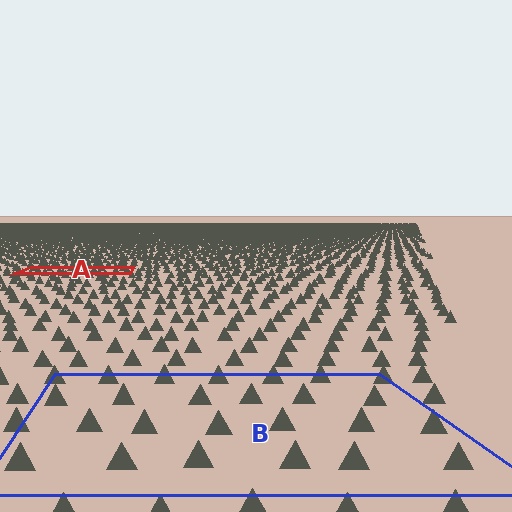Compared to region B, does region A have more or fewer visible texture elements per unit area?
Region A has more texture elements per unit area — they are packed more densely because it is farther away.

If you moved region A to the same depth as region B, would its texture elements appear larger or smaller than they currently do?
They would appear larger. At a closer depth, the same texture elements are projected at a bigger on-screen size.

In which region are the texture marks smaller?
The texture marks are smaller in region A, because it is farther away.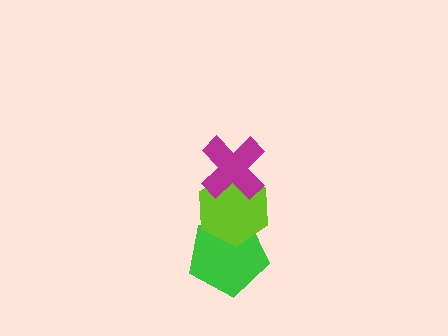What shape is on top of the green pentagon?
The lime hexagon is on top of the green pentagon.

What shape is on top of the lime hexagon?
The magenta cross is on top of the lime hexagon.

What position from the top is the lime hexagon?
The lime hexagon is 2nd from the top.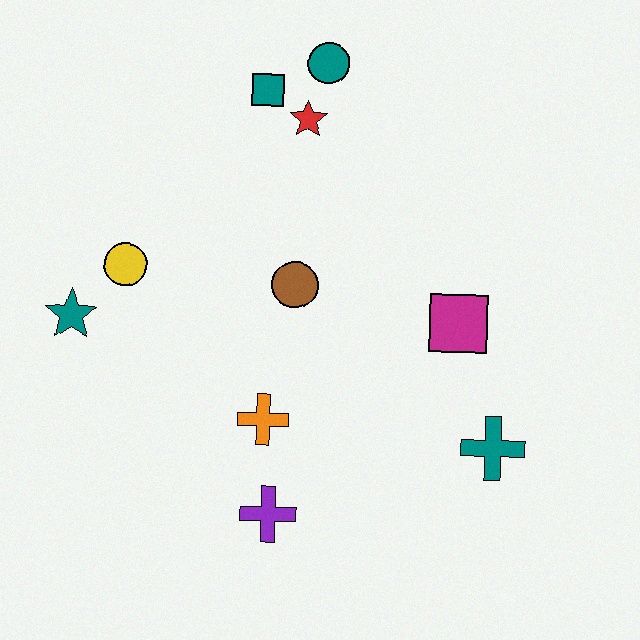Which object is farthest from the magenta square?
The teal star is farthest from the magenta square.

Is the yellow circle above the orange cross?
Yes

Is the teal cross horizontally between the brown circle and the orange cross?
No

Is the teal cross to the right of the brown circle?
Yes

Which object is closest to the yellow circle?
The teal star is closest to the yellow circle.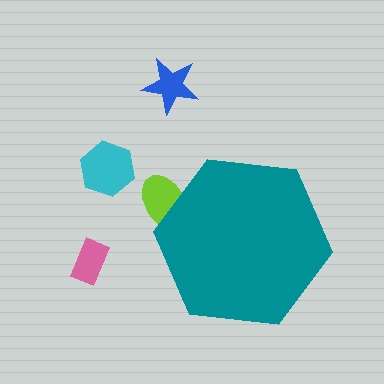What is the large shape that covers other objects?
A teal hexagon.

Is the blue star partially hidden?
No, the blue star is fully visible.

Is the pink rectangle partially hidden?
No, the pink rectangle is fully visible.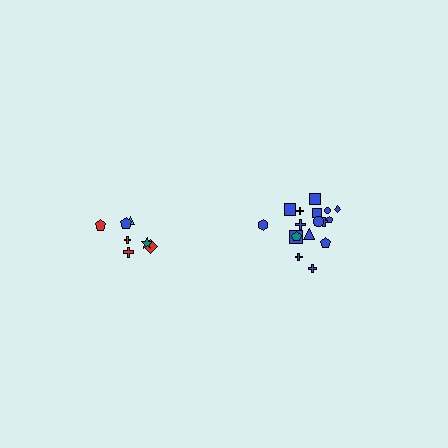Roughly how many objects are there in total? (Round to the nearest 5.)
Roughly 25 objects in total.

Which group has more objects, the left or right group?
The right group.